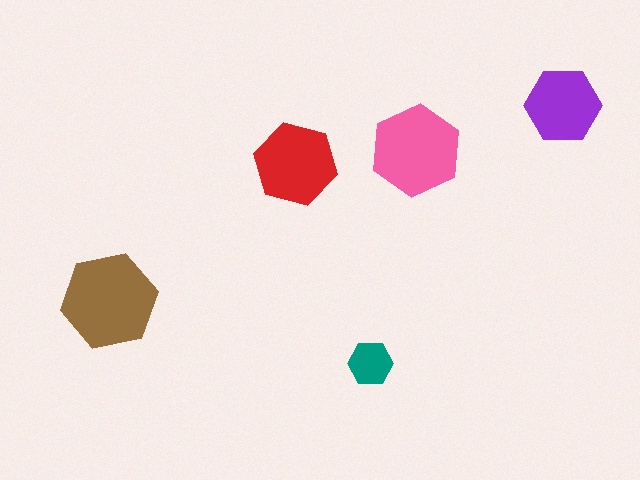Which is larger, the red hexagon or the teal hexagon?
The red one.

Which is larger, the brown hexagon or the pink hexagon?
The brown one.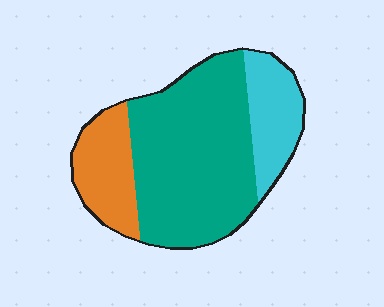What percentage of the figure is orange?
Orange covers 20% of the figure.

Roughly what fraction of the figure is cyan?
Cyan covers about 20% of the figure.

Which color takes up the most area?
Teal, at roughly 60%.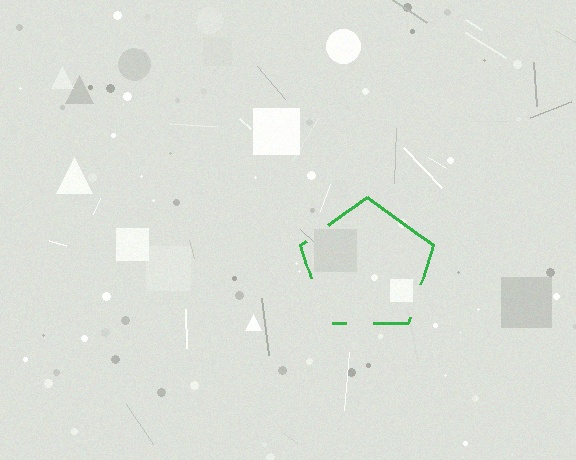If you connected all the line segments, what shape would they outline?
They would outline a pentagon.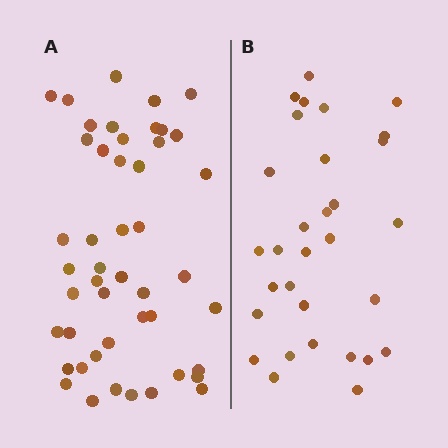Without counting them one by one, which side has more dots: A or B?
Region A (the left region) has more dots.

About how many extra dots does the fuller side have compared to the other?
Region A has approximately 15 more dots than region B.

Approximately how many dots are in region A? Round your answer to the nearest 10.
About 50 dots. (The exact count is 47, which rounds to 50.)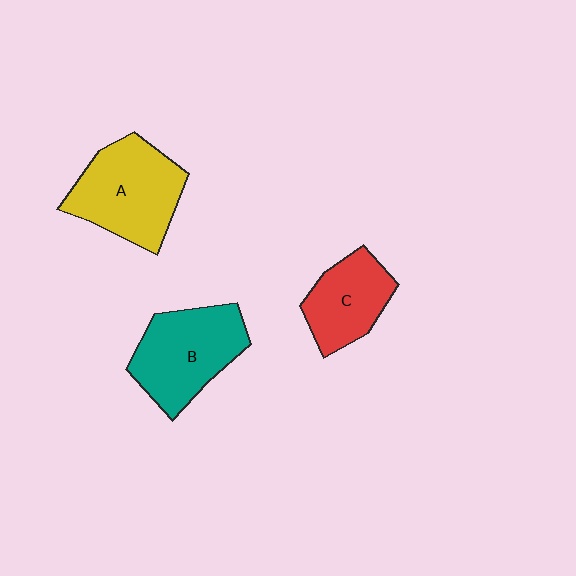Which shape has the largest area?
Shape A (yellow).